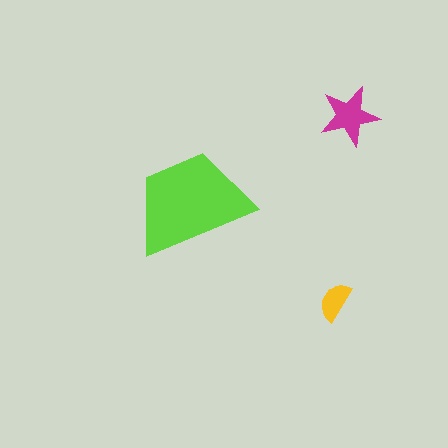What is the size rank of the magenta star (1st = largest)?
2nd.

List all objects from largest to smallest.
The lime trapezoid, the magenta star, the yellow semicircle.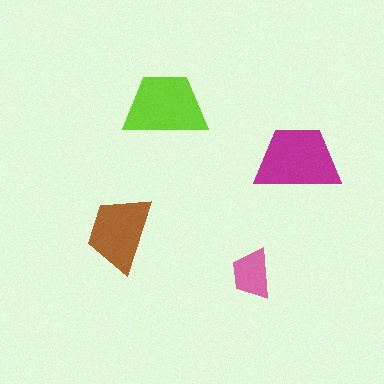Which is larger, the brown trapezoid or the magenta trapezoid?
The magenta one.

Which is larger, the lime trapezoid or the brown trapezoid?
The lime one.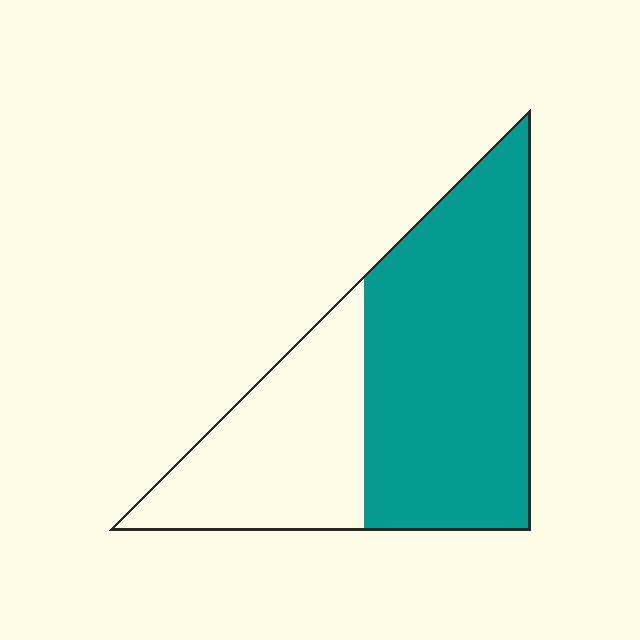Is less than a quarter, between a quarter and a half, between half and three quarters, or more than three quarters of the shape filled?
Between half and three quarters.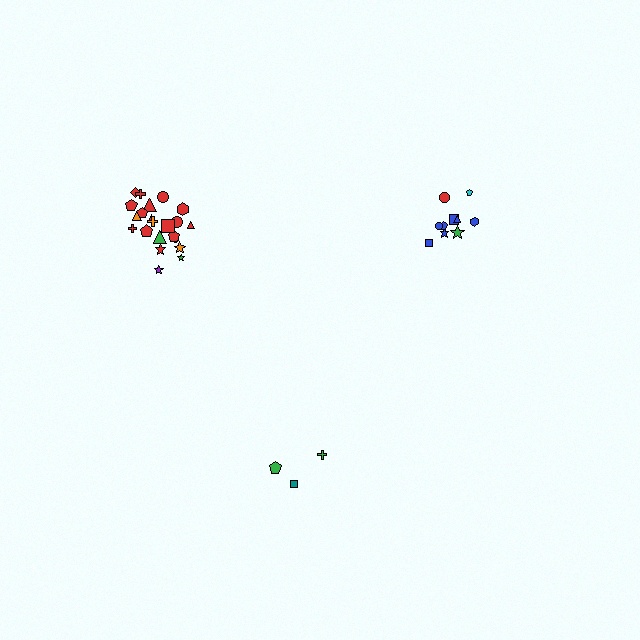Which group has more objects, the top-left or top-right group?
The top-left group.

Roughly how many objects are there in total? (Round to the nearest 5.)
Roughly 35 objects in total.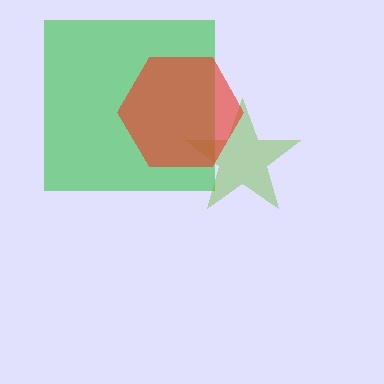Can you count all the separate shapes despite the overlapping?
Yes, there are 3 separate shapes.